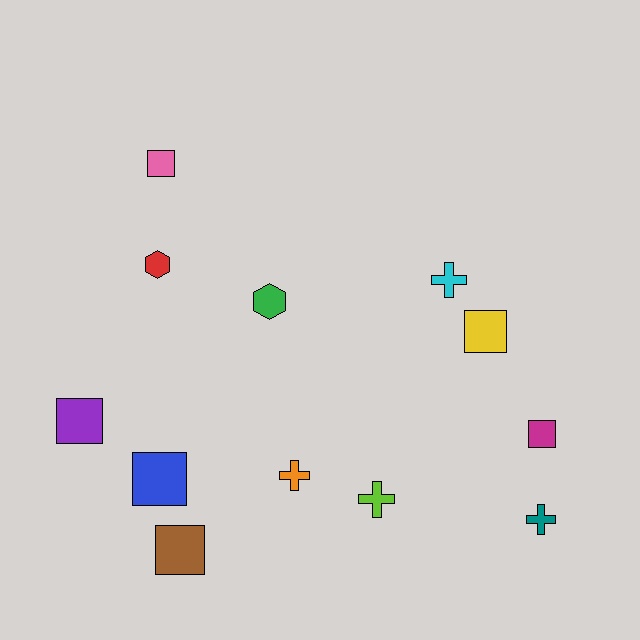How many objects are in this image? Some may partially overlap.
There are 12 objects.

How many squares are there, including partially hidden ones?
There are 6 squares.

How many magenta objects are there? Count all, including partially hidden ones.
There is 1 magenta object.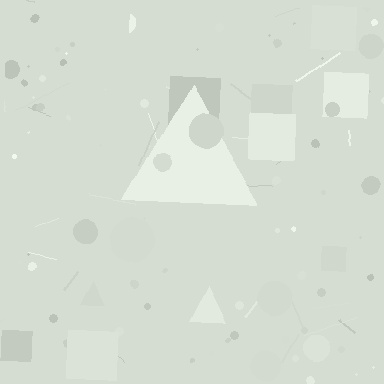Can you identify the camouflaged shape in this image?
The camouflaged shape is a triangle.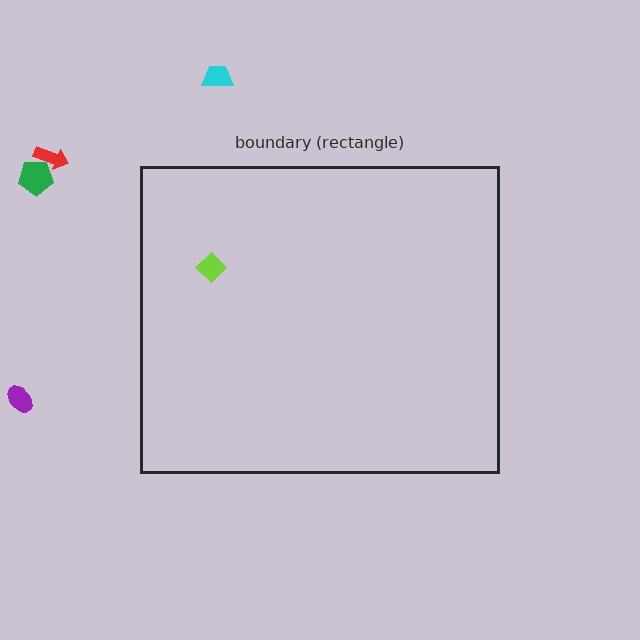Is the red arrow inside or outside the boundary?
Outside.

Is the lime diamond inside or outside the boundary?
Inside.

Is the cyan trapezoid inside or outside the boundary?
Outside.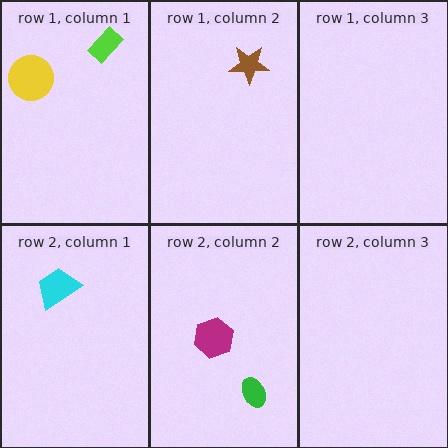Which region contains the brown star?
The row 1, column 2 region.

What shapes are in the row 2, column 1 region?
The cyan trapezoid.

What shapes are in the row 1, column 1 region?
The lime rectangle, the yellow circle.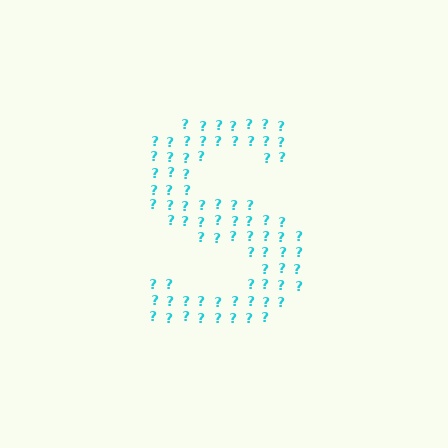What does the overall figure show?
The overall figure shows the letter S.